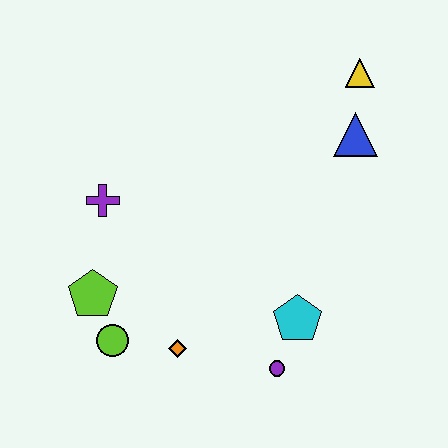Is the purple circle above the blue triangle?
No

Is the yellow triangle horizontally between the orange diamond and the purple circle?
No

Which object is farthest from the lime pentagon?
The yellow triangle is farthest from the lime pentagon.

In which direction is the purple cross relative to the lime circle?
The purple cross is above the lime circle.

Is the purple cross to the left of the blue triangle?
Yes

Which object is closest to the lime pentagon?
The lime circle is closest to the lime pentagon.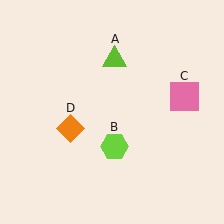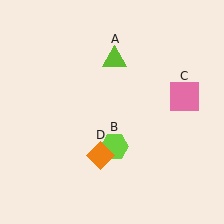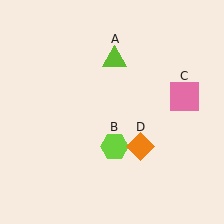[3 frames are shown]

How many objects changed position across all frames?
1 object changed position: orange diamond (object D).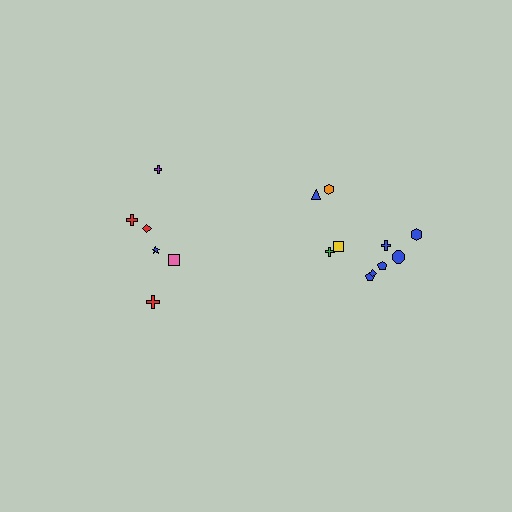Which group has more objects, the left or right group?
The right group.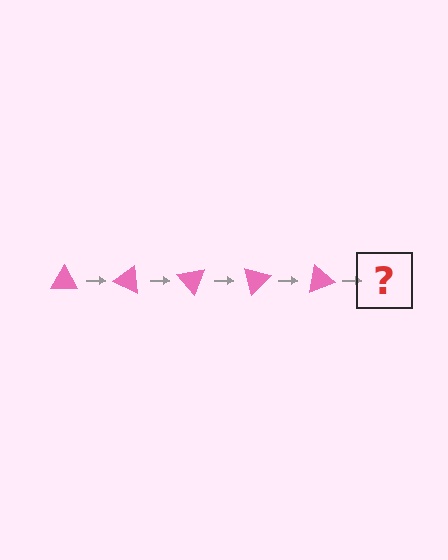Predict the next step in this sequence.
The next step is a pink triangle rotated 125 degrees.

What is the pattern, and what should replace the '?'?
The pattern is that the triangle rotates 25 degrees each step. The '?' should be a pink triangle rotated 125 degrees.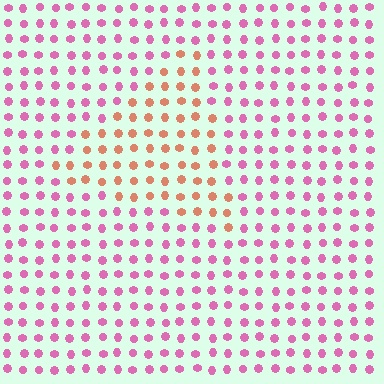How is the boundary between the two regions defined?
The boundary is defined purely by a slight shift in hue (about 50 degrees). Spacing, size, and orientation are identical on both sides.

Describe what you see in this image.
The image is filled with small pink elements in a uniform arrangement. A triangle-shaped region is visible where the elements are tinted to a slightly different hue, forming a subtle color boundary.